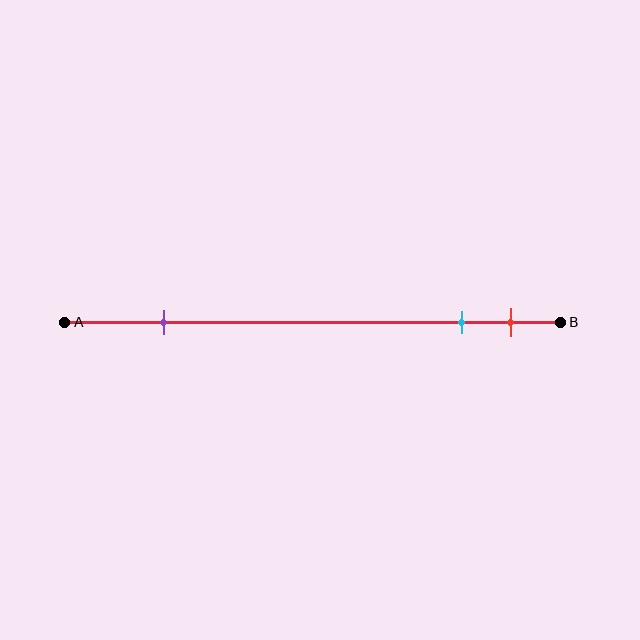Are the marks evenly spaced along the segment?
No, the marks are not evenly spaced.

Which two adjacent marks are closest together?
The cyan and red marks are the closest adjacent pair.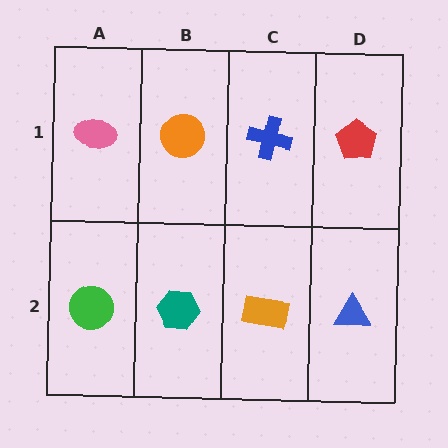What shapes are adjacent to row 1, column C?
An orange rectangle (row 2, column C), an orange circle (row 1, column B), a red pentagon (row 1, column D).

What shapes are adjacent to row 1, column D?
A blue triangle (row 2, column D), a blue cross (row 1, column C).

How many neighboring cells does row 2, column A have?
2.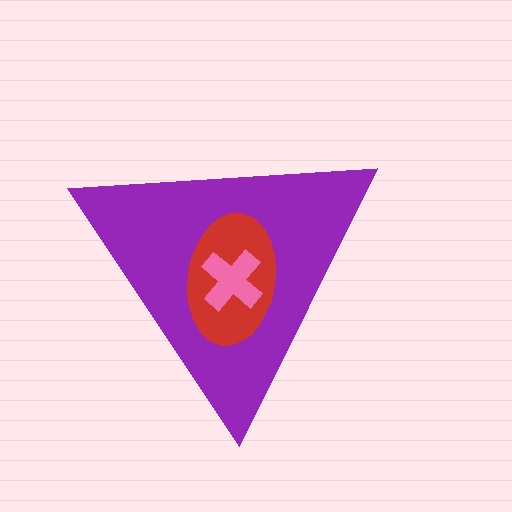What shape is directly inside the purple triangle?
The red ellipse.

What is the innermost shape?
The pink cross.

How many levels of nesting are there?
3.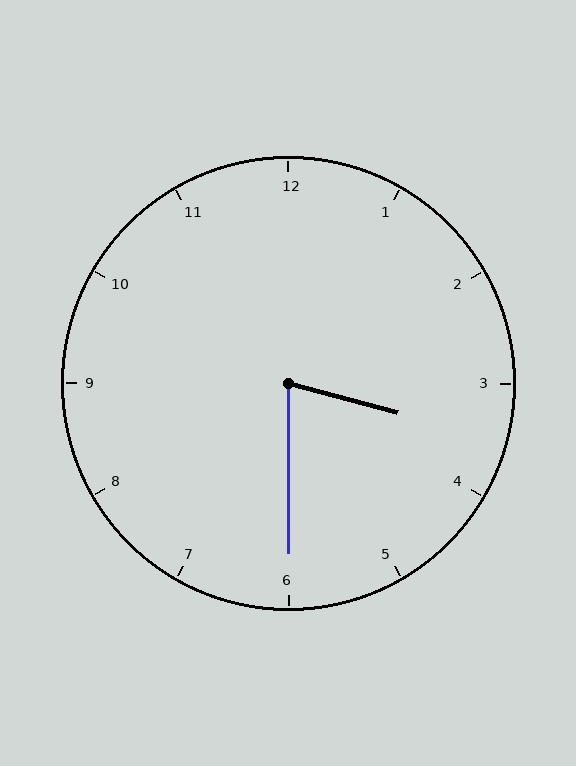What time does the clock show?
3:30.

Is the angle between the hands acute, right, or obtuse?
It is acute.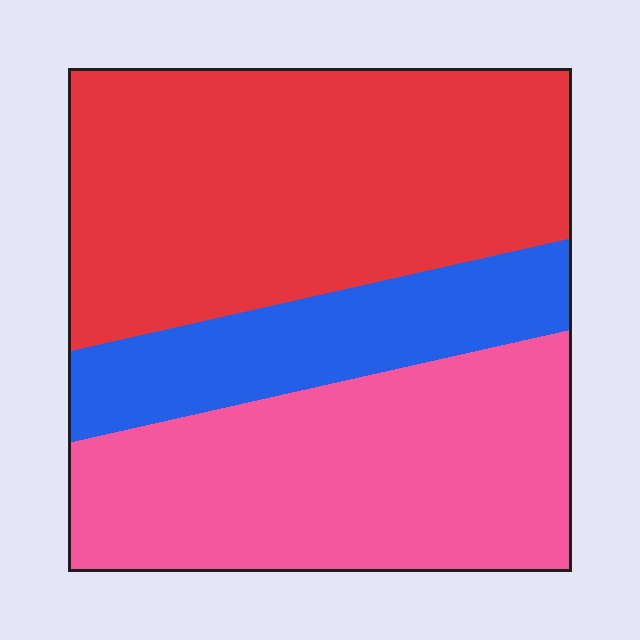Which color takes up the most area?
Red, at roughly 45%.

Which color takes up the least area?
Blue, at roughly 20%.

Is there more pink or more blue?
Pink.